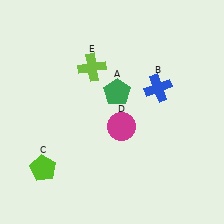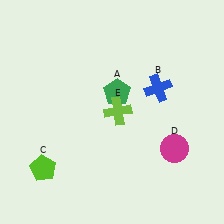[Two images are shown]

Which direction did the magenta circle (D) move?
The magenta circle (D) moved right.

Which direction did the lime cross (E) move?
The lime cross (E) moved down.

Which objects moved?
The objects that moved are: the magenta circle (D), the lime cross (E).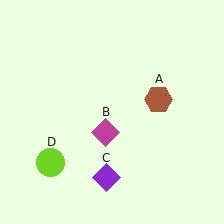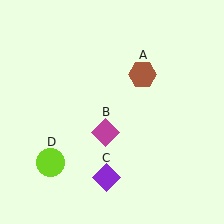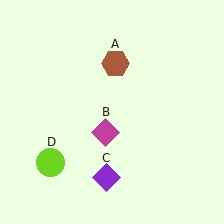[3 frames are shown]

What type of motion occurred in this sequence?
The brown hexagon (object A) rotated counterclockwise around the center of the scene.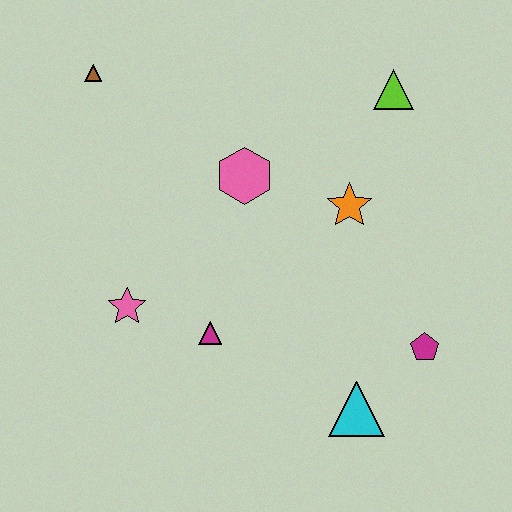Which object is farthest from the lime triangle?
The pink star is farthest from the lime triangle.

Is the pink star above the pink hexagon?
No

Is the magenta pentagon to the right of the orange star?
Yes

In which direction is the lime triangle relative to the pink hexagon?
The lime triangle is to the right of the pink hexagon.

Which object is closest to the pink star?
The magenta triangle is closest to the pink star.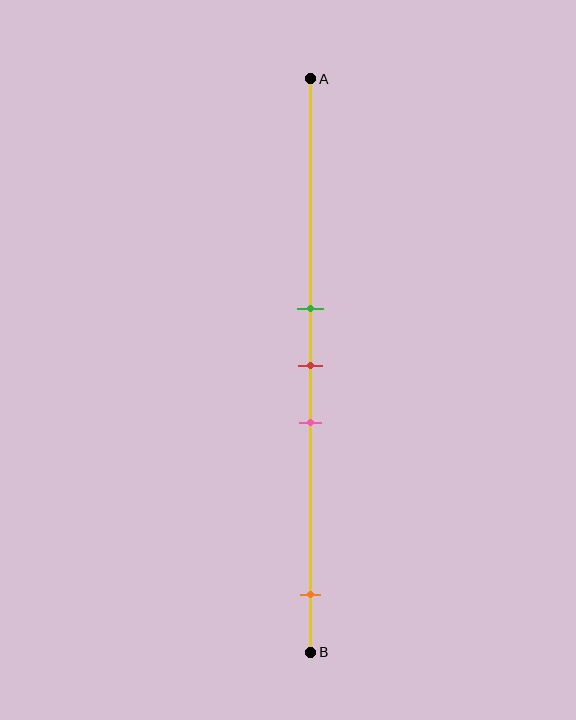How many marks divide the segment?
There are 4 marks dividing the segment.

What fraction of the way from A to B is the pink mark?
The pink mark is approximately 60% (0.6) of the way from A to B.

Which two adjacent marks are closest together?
The green and red marks are the closest adjacent pair.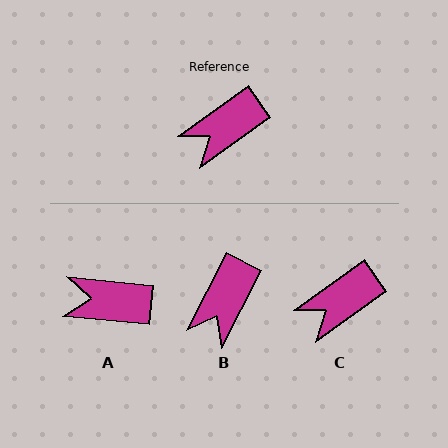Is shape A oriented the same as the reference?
No, it is off by about 41 degrees.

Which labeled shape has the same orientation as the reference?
C.